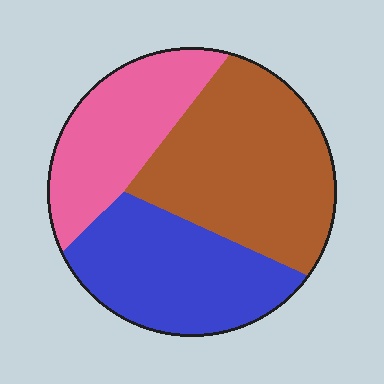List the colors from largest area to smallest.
From largest to smallest: brown, blue, pink.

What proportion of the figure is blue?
Blue takes up about one third (1/3) of the figure.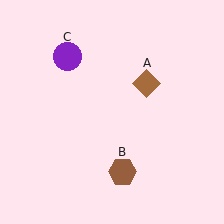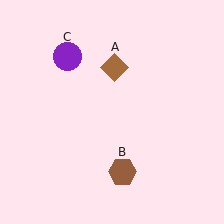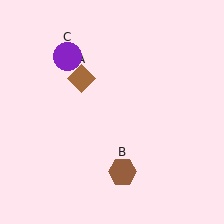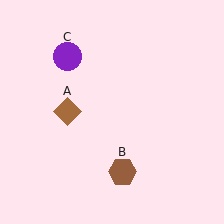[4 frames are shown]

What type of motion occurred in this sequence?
The brown diamond (object A) rotated counterclockwise around the center of the scene.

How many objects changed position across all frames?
1 object changed position: brown diamond (object A).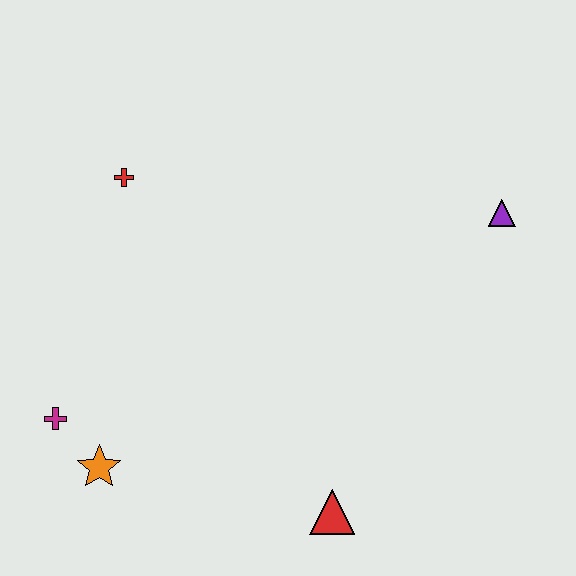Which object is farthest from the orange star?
The purple triangle is farthest from the orange star.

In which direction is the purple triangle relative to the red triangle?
The purple triangle is above the red triangle.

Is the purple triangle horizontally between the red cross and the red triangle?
No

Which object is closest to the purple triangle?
The red triangle is closest to the purple triangle.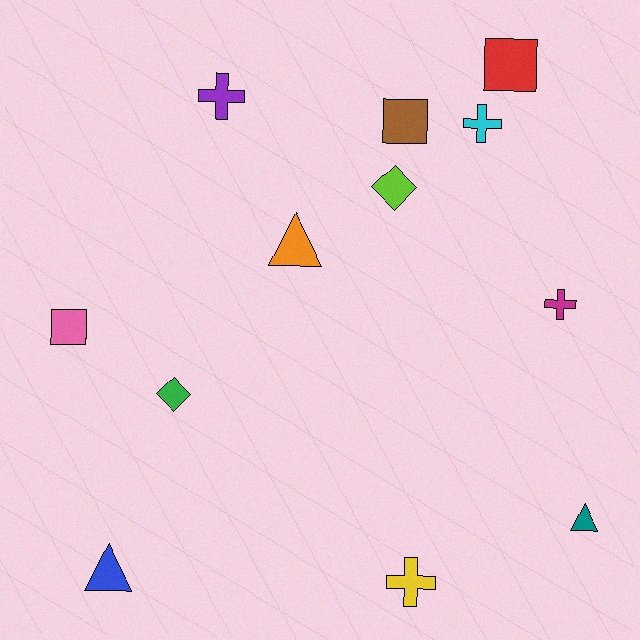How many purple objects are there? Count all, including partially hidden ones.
There is 1 purple object.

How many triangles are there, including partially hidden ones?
There are 3 triangles.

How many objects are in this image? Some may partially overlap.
There are 12 objects.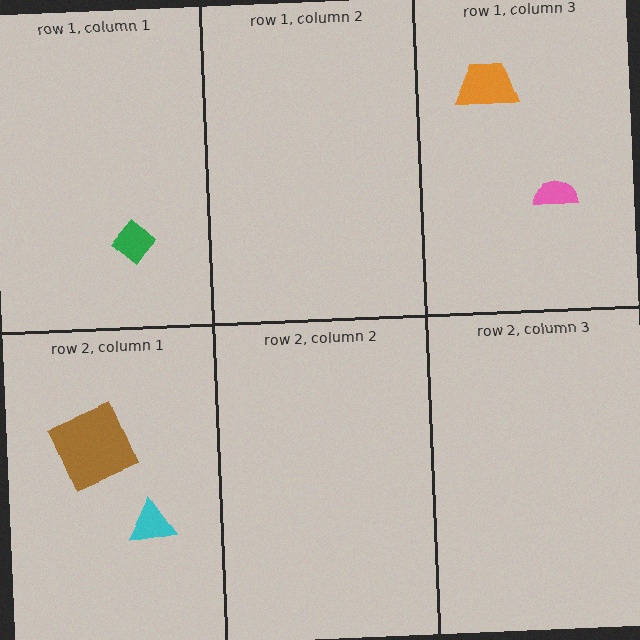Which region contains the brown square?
The row 2, column 1 region.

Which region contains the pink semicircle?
The row 1, column 3 region.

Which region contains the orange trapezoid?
The row 1, column 3 region.